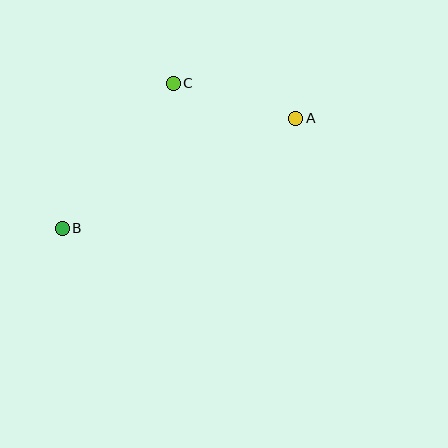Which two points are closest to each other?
Points A and C are closest to each other.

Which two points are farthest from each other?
Points A and B are farthest from each other.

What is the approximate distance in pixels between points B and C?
The distance between B and C is approximately 183 pixels.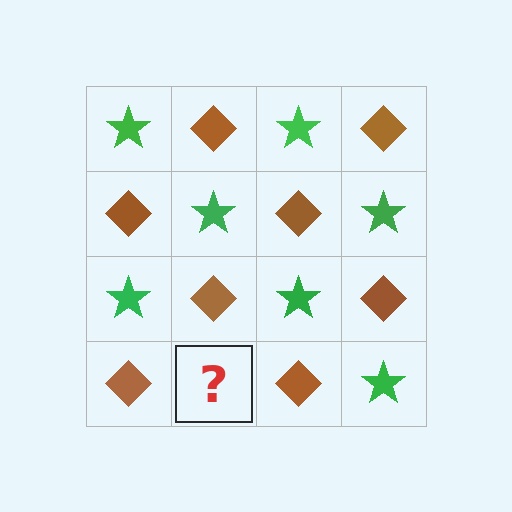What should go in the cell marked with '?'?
The missing cell should contain a green star.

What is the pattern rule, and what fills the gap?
The rule is that it alternates green star and brown diamond in a checkerboard pattern. The gap should be filled with a green star.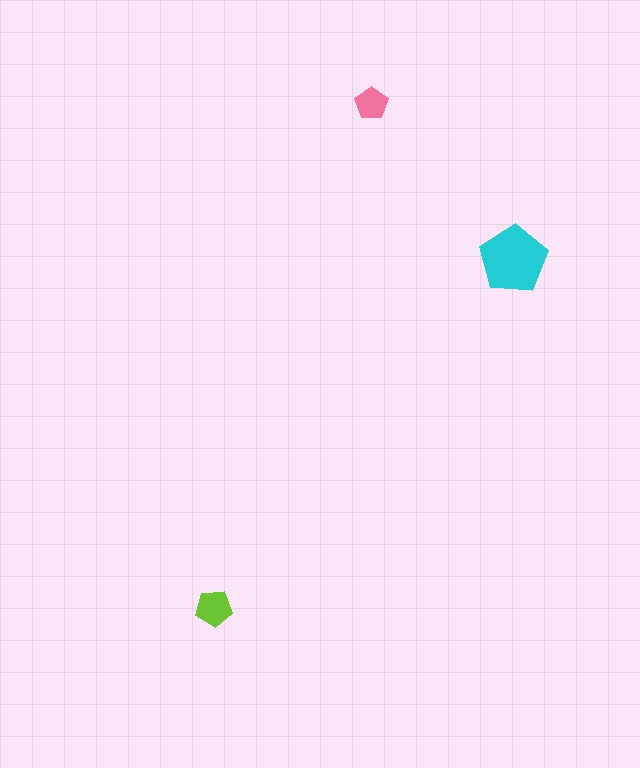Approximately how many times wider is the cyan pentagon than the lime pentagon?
About 2 times wider.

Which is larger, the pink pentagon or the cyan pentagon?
The cyan one.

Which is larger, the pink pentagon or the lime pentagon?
The lime one.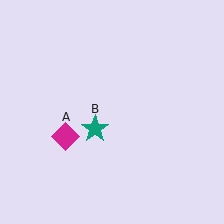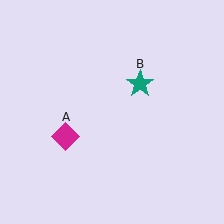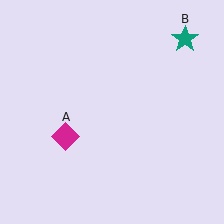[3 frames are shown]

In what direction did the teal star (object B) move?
The teal star (object B) moved up and to the right.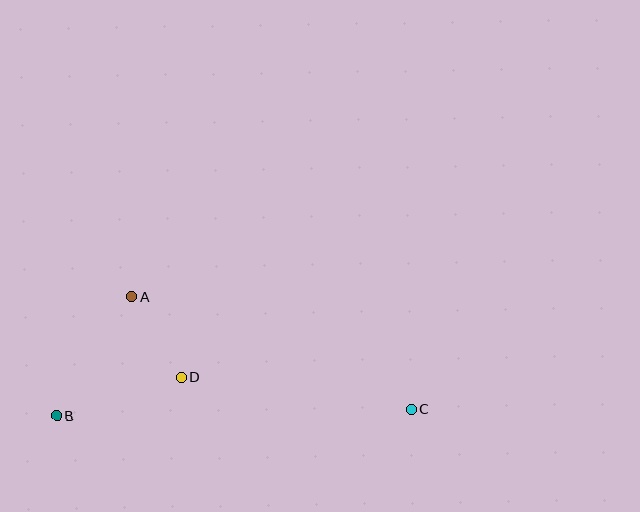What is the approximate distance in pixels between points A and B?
The distance between A and B is approximately 141 pixels.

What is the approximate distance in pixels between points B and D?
The distance between B and D is approximately 130 pixels.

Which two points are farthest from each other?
Points B and C are farthest from each other.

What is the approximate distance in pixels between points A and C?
The distance between A and C is approximately 302 pixels.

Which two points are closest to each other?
Points A and D are closest to each other.